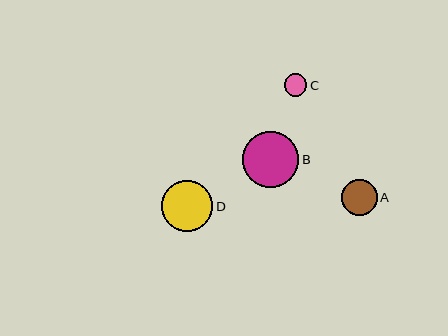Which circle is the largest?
Circle B is the largest with a size of approximately 56 pixels.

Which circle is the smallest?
Circle C is the smallest with a size of approximately 22 pixels.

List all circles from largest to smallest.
From largest to smallest: B, D, A, C.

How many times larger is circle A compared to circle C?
Circle A is approximately 1.6 times the size of circle C.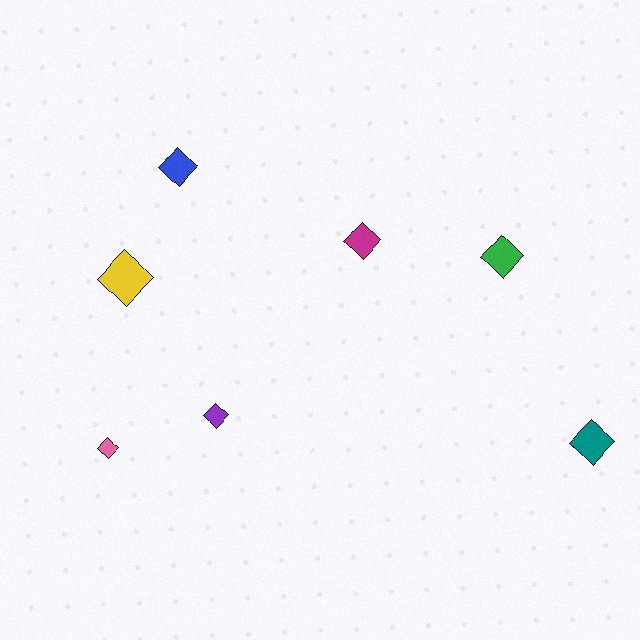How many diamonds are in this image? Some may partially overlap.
There are 7 diamonds.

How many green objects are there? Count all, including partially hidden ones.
There is 1 green object.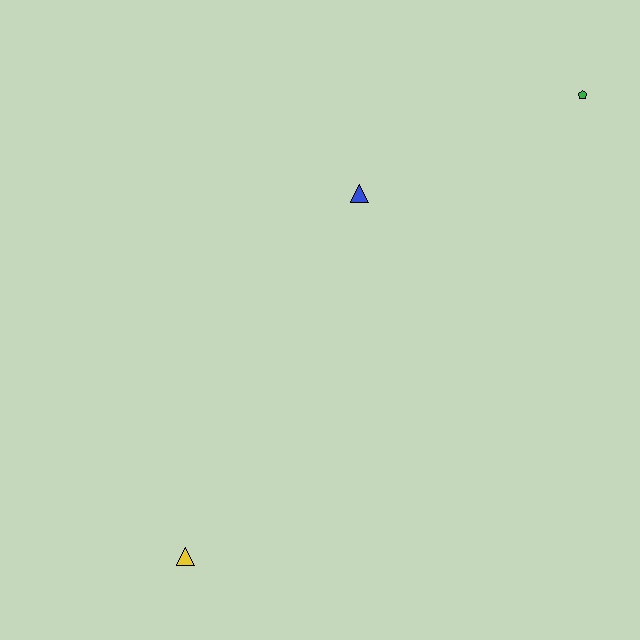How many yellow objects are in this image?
There is 1 yellow object.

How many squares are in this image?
There are no squares.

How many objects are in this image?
There are 3 objects.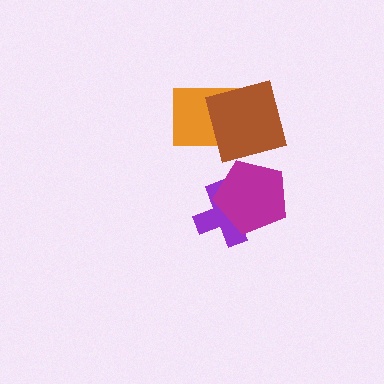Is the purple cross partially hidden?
Yes, it is partially covered by another shape.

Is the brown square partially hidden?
No, no other shape covers it.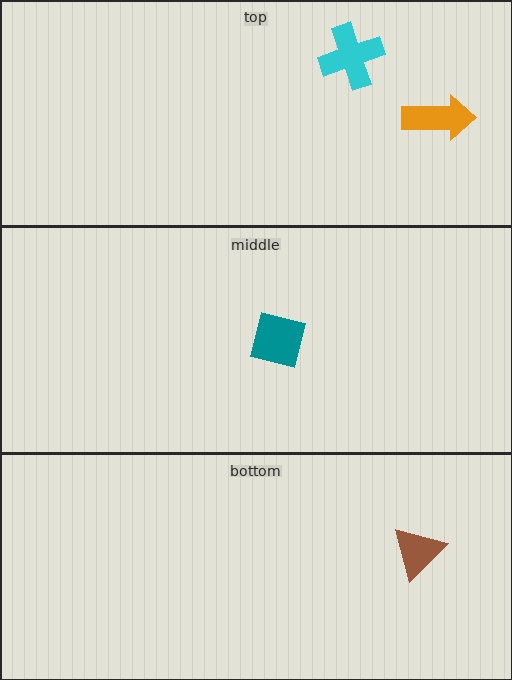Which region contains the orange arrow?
The top region.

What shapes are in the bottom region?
The brown triangle.